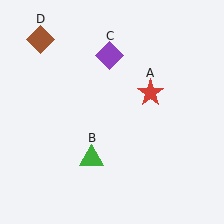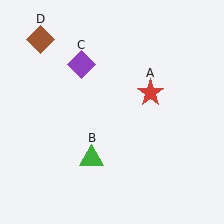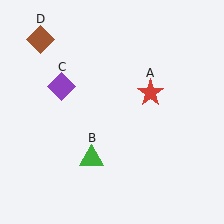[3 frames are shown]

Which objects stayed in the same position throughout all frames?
Red star (object A) and green triangle (object B) and brown diamond (object D) remained stationary.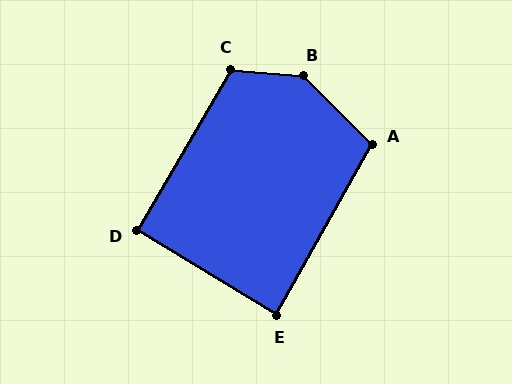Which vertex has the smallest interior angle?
E, at approximately 88 degrees.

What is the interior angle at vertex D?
Approximately 91 degrees (approximately right).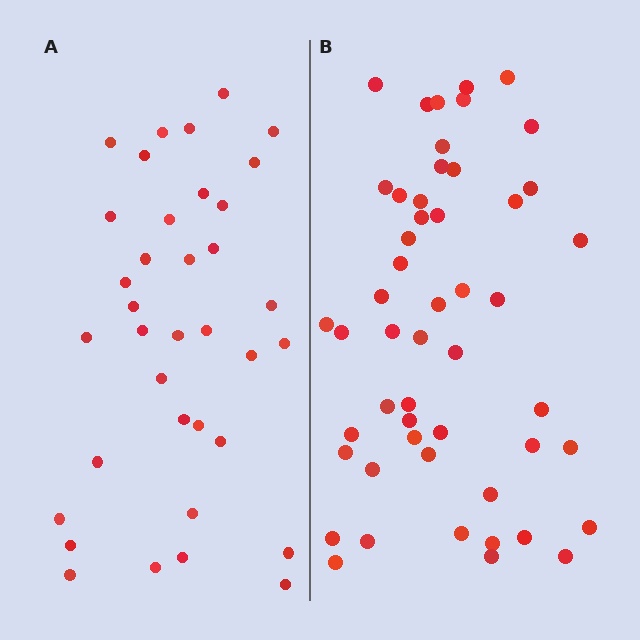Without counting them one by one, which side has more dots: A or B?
Region B (the right region) has more dots.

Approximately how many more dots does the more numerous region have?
Region B has approximately 15 more dots than region A.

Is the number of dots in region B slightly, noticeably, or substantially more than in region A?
Region B has noticeably more, but not dramatically so. The ratio is roughly 1.4 to 1.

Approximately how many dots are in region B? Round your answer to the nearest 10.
About 50 dots. (The exact count is 51, which rounds to 50.)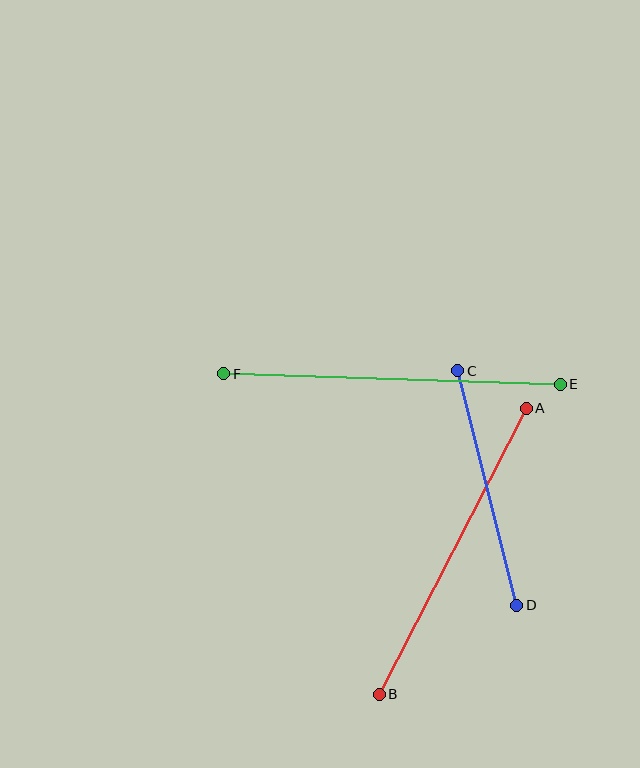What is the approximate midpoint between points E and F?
The midpoint is at approximately (392, 379) pixels.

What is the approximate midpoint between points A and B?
The midpoint is at approximately (453, 551) pixels.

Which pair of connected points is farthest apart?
Points E and F are farthest apart.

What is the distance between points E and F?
The distance is approximately 337 pixels.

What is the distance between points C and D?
The distance is approximately 242 pixels.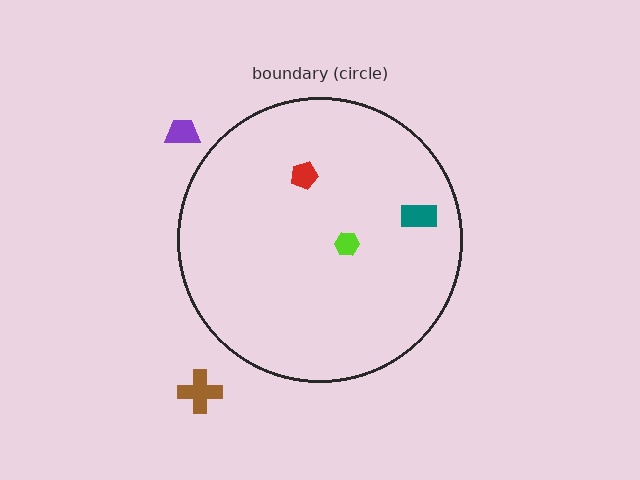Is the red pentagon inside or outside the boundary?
Inside.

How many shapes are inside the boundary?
3 inside, 2 outside.